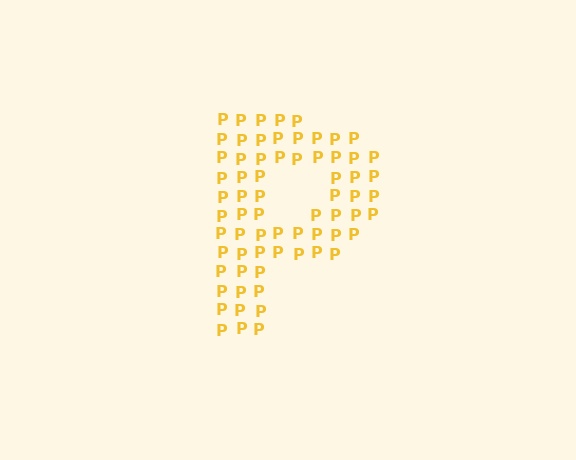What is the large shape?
The large shape is the letter P.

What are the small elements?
The small elements are letter P's.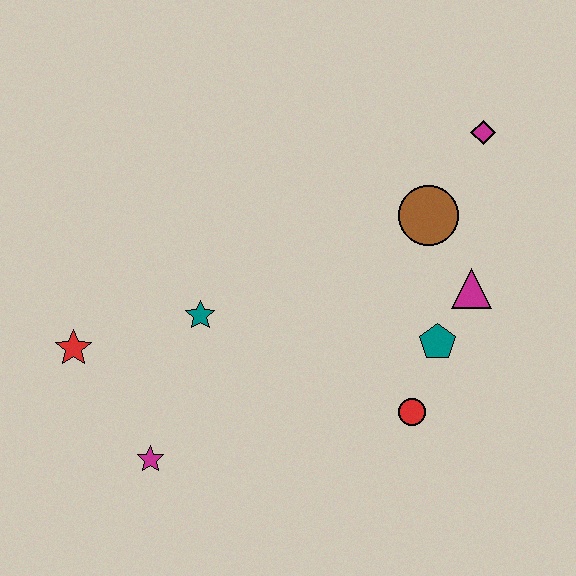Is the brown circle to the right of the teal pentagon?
No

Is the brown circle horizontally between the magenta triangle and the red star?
Yes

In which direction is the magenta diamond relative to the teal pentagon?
The magenta diamond is above the teal pentagon.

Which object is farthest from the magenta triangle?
The red star is farthest from the magenta triangle.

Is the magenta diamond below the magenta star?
No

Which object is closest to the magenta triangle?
The teal pentagon is closest to the magenta triangle.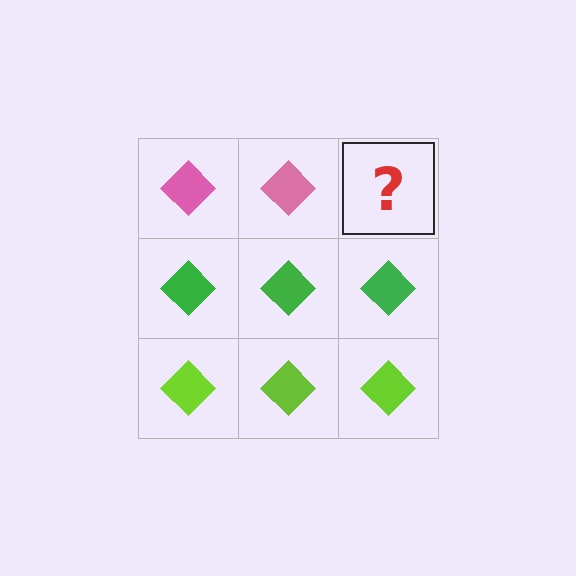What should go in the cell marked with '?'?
The missing cell should contain a pink diamond.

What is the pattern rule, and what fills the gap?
The rule is that each row has a consistent color. The gap should be filled with a pink diamond.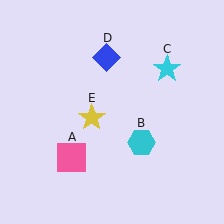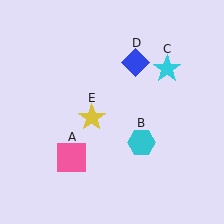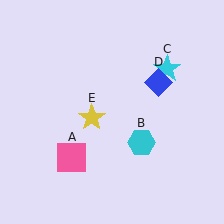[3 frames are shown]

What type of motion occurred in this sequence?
The blue diamond (object D) rotated clockwise around the center of the scene.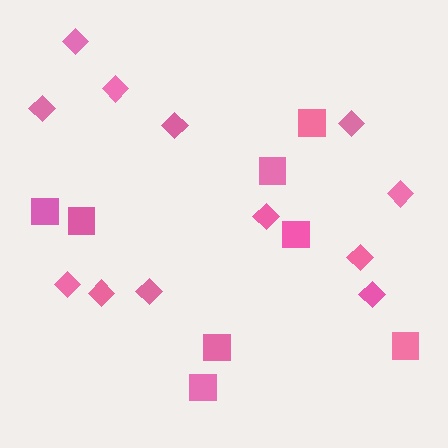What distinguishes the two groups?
There are 2 groups: one group of diamonds (12) and one group of squares (8).